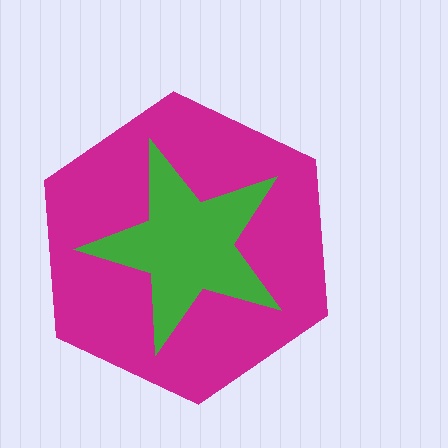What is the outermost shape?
The magenta hexagon.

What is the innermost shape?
The green star.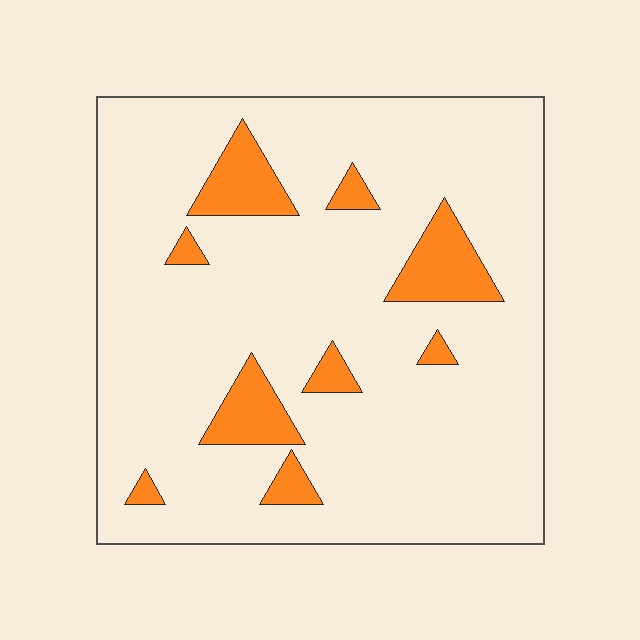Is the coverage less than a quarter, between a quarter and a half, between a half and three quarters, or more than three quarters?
Less than a quarter.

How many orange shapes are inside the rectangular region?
9.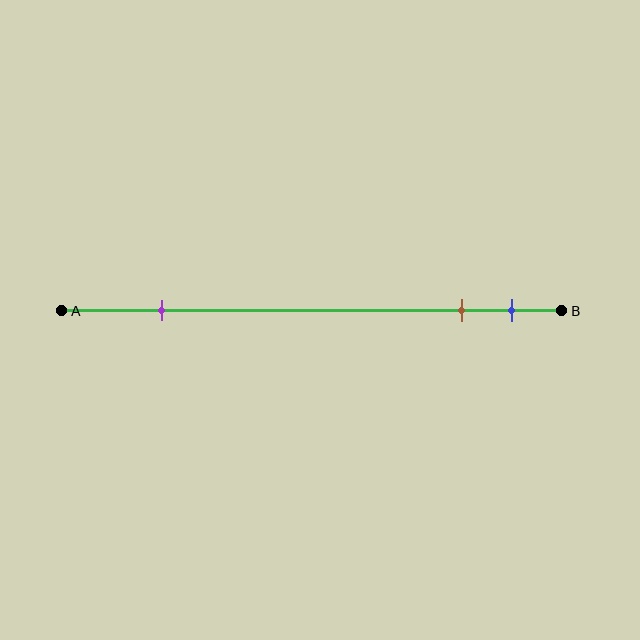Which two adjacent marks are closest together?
The brown and blue marks are the closest adjacent pair.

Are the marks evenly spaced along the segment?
No, the marks are not evenly spaced.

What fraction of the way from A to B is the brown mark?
The brown mark is approximately 80% (0.8) of the way from A to B.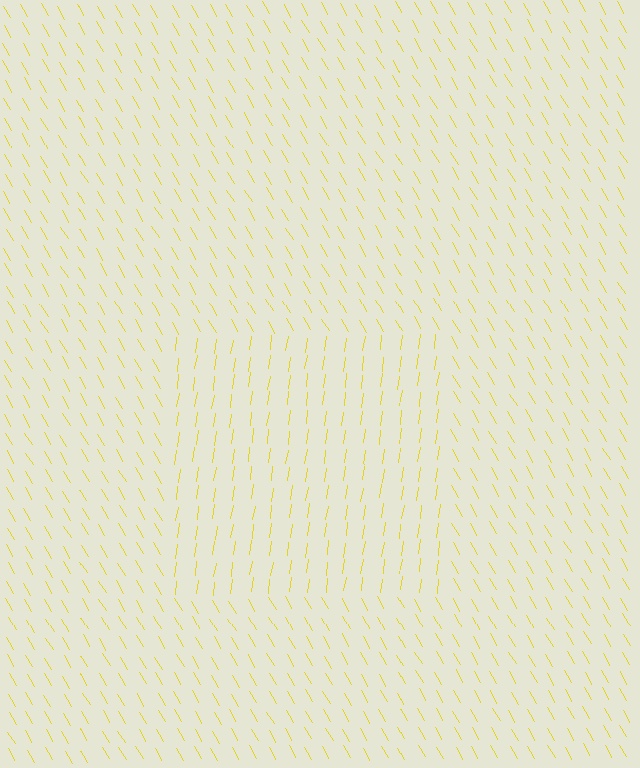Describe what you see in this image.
The image is filled with small yellow line segments. A rectangle region in the image has lines oriented differently from the surrounding lines, creating a visible texture boundary.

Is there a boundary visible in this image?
Yes, there is a texture boundary formed by a change in line orientation.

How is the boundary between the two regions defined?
The boundary is defined purely by a change in line orientation (approximately 38 degrees difference). All lines are the same color and thickness.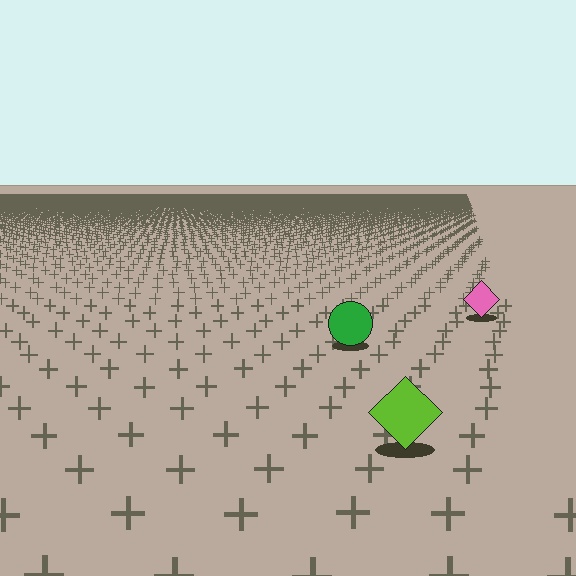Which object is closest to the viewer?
The lime diamond is closest. The texture marks near it are larger and more spread out.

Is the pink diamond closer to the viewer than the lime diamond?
No. The lime diamond is closer — you can tell from the texture gradient: the ground texture is coarser near it.